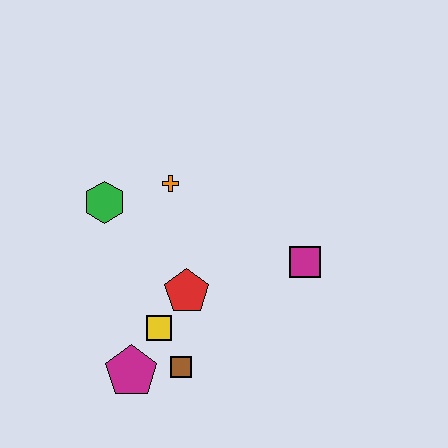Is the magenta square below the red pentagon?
No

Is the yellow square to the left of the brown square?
Yes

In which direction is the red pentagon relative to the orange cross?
The red pentagon is below the orange cross.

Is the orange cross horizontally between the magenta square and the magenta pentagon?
Yes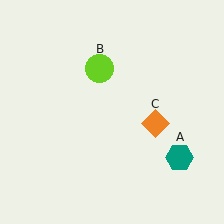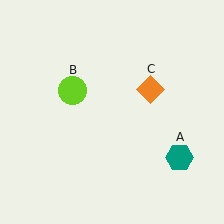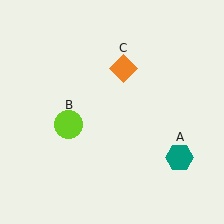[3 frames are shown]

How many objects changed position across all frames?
2 objects changed position: lime circle (object B), orange diamond (object C).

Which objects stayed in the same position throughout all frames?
Teal hexagon (object A) remained stationary.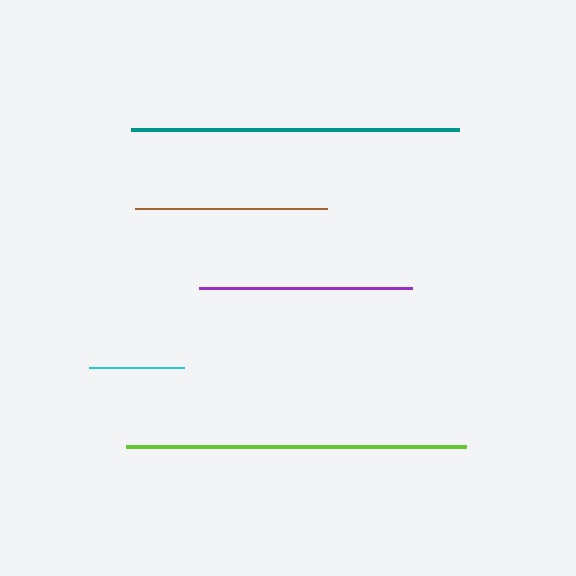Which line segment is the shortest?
The cyan line is the shortest at approximately 95 pixels.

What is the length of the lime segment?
The lime segment is approximately 340 pixels long.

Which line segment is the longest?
The lime line is the longest at approximately 340 pixels.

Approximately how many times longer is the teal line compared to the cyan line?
The teal line is approximately 3.5 times the length of the cyan line.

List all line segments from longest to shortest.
From longest to shortest: lime, teal, purple, brown, cyan.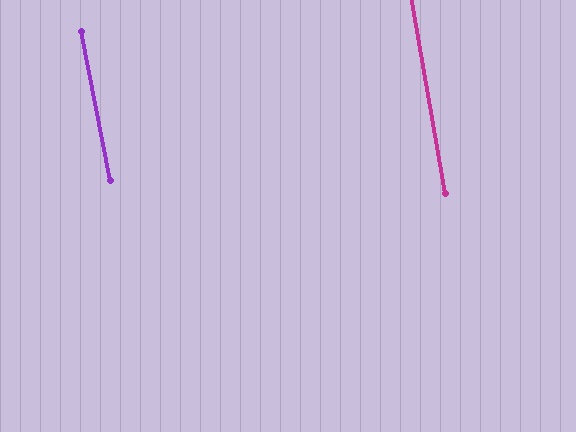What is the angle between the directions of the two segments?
Approximately 1 degree.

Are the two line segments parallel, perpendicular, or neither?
Parallel — their directions differ by only 1.3°.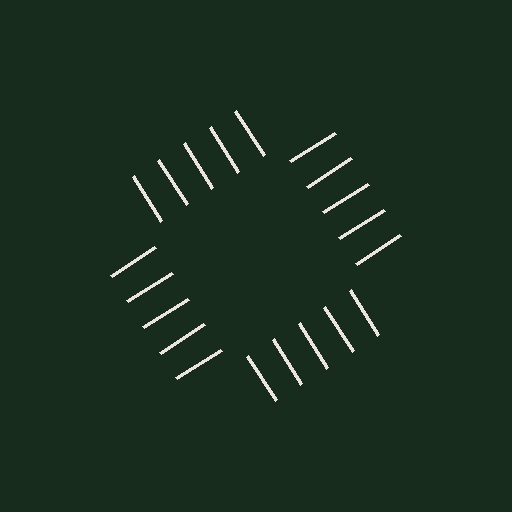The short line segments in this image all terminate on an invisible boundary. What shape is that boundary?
An illusory square — the line segments terminate on its edges but no continuous stroke is drawn.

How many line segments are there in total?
20 — 5 along each of the 4 edges.